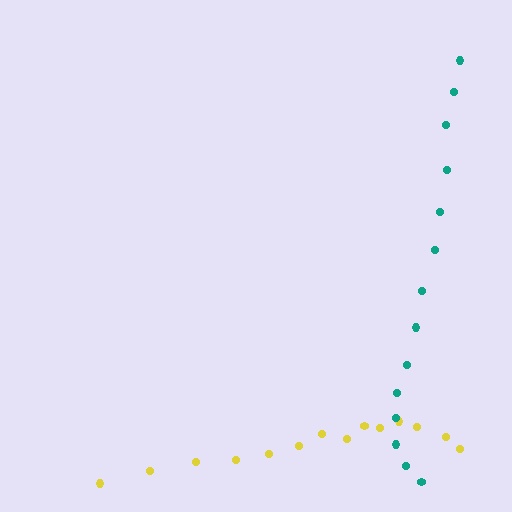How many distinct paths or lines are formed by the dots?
There are 2 distinct paths.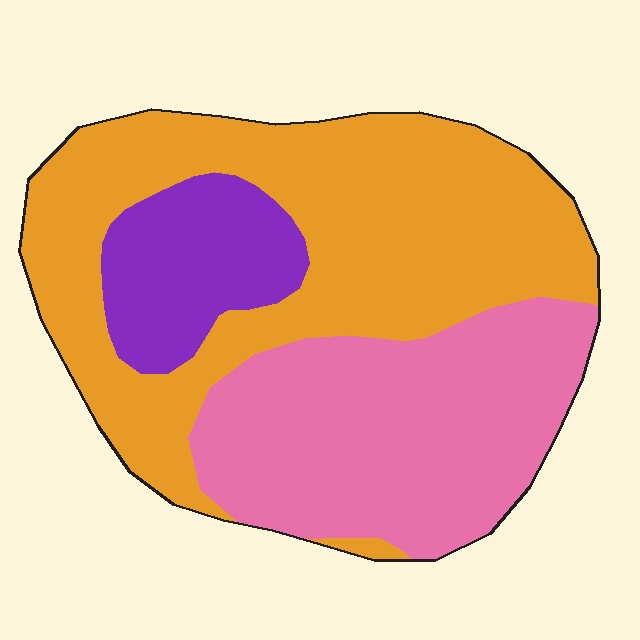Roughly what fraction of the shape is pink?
Pink takes up about one third (1/3) of the shape.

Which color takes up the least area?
Purple, at roughly 15%.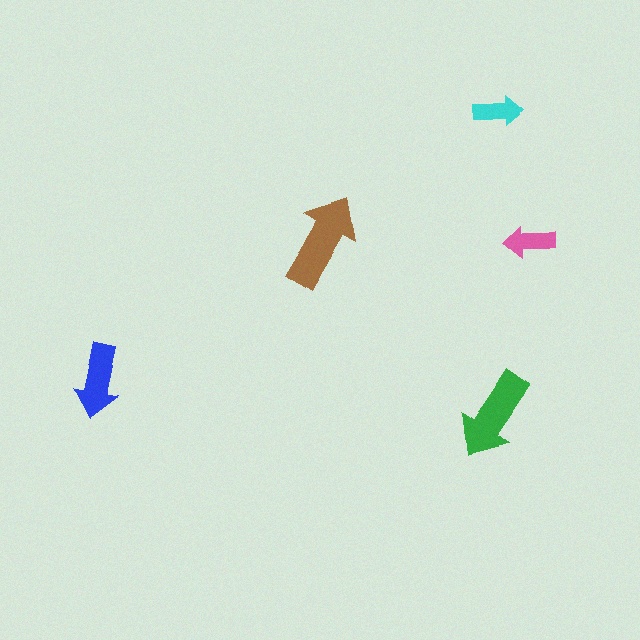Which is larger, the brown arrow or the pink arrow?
The brown one.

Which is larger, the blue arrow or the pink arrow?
The blue one.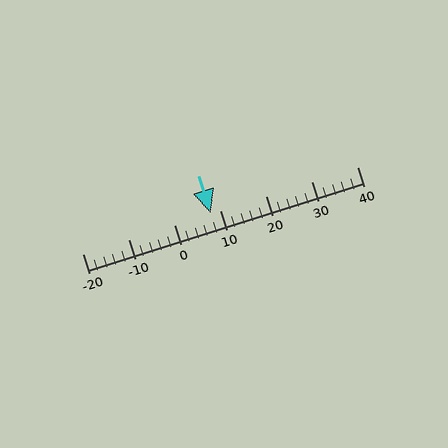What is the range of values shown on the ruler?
The ruler shows values from -20 to 40.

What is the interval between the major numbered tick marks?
The major tick marks are spaced 10 units apart.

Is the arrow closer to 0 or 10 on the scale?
The arrow is closer to 10.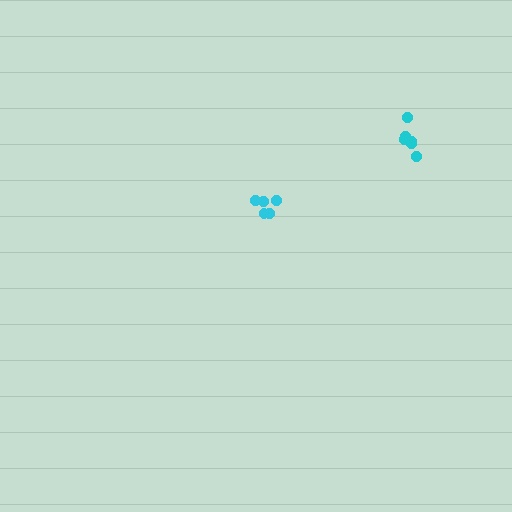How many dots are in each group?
Group 1: 5 dots, Group 2: 6 dots (11 total).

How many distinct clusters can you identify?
There are 2 distinct clusters.